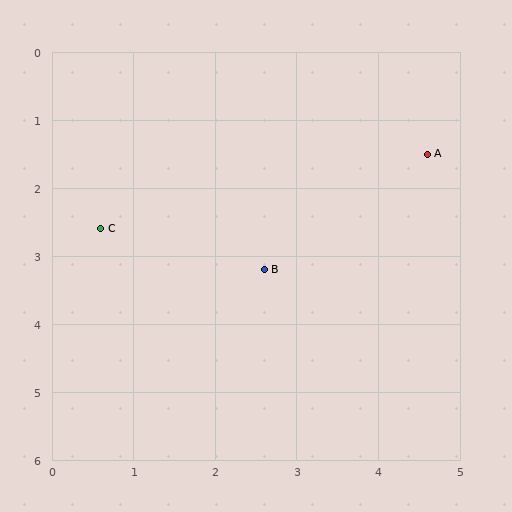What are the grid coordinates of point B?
Point B is at approximately (2.6, 3.2).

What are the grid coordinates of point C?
Point C is at approximately (0.6, 2.6).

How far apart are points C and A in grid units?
Points C and A are about 4.1 grid units apart.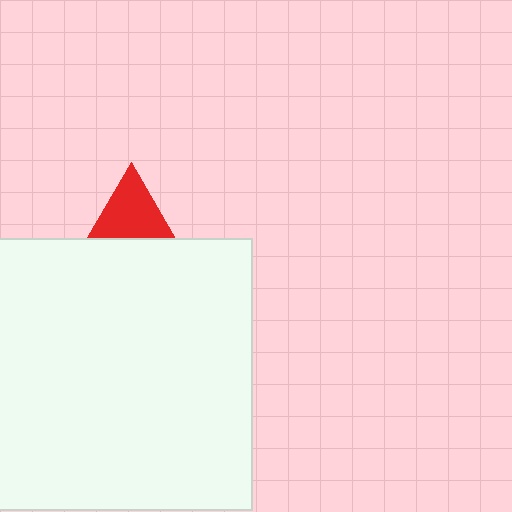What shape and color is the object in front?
The object in front is a white square.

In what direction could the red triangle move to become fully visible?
The red triangle could move up. That would shift it out from behind the white square entirely.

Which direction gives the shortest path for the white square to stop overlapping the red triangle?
Moving down gives the shortest separation.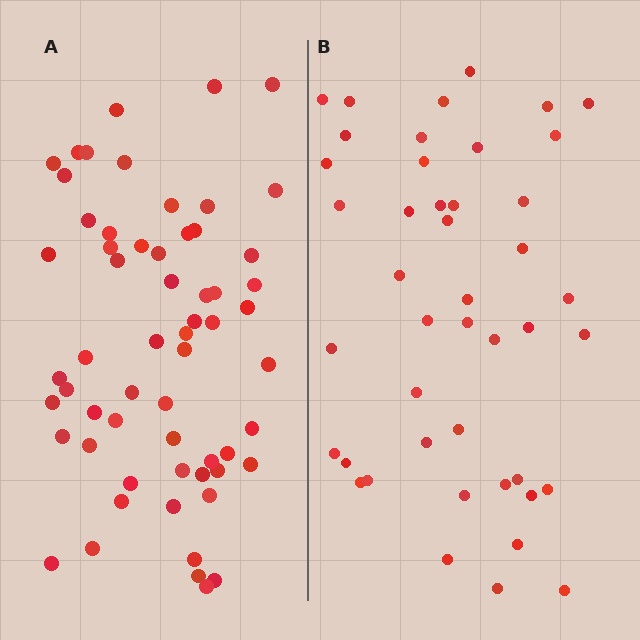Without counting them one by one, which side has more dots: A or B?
Region A (the left region) has more dots.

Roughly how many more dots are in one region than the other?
Region A has approximately 15 more dots than region B.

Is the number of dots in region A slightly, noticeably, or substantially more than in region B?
Region A has noticeably more, but not dramatically so. The ratio is roughly 1.4 to 1.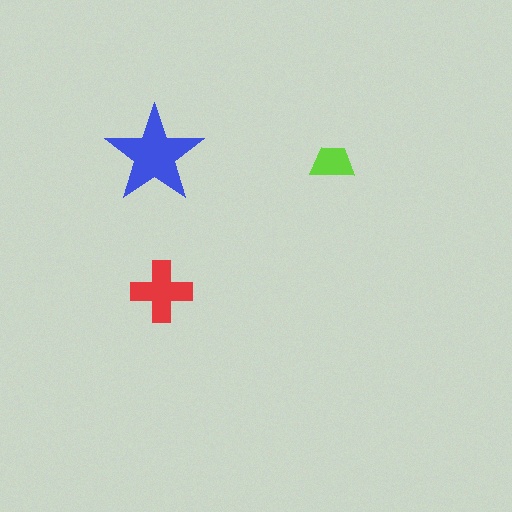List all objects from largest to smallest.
The blue star, the red cross, the lime trapezoid.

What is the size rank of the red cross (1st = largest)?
2nd.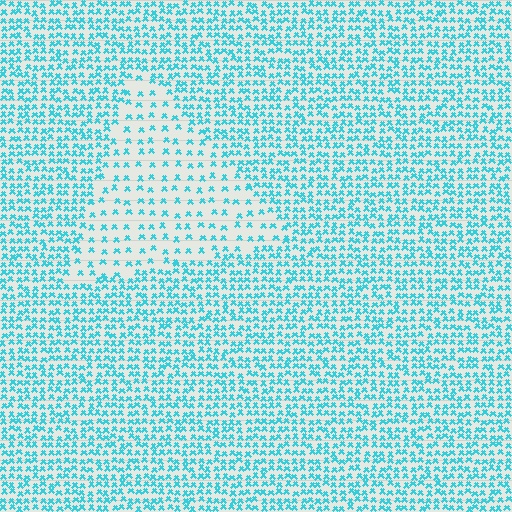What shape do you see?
I see a triangle.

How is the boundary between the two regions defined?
The boundary is defined by a change in element density (approximately 2.4x ratio). All elements are the same color, size, and shape.